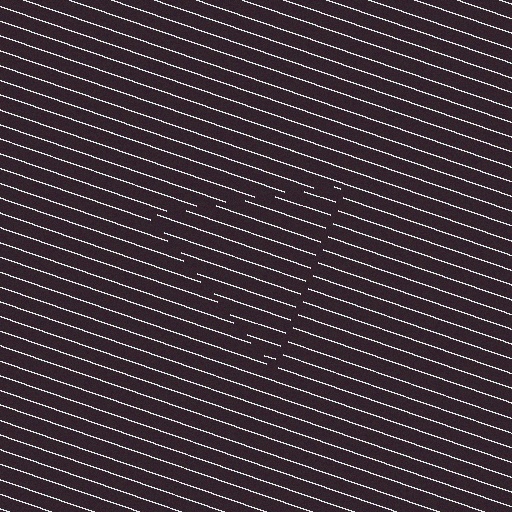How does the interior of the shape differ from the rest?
The interior of the shape contains the same grating, shifted by half a period — the contour is defined by the phase discontinuity where line-ends from the inner and outer gratings abut.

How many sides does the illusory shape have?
3 sides — the line-ends trace a triangle.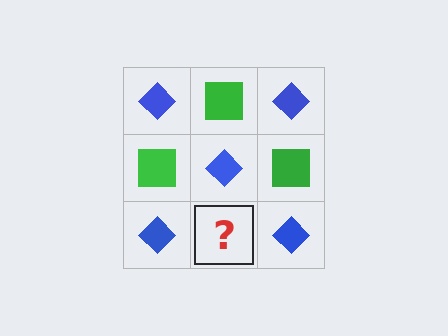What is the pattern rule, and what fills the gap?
The rule is that it alternates blue diamond and green square in a checkerboard pattern. The gap should be filled with a green square.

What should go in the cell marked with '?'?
The missing cell should contain a green square.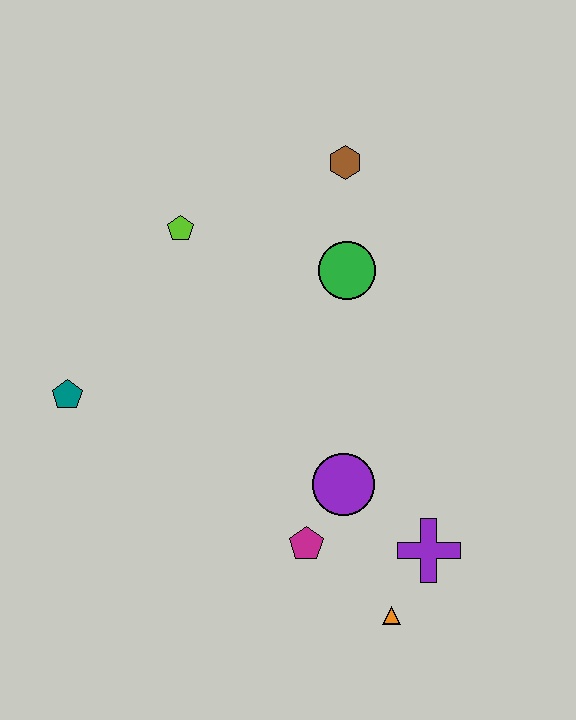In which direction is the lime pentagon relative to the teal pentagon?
The lime pentagon is above the teal pentagon.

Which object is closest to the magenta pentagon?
The purple circle is closest to the magenta pentagon.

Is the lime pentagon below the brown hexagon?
Yes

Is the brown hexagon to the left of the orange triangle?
Yes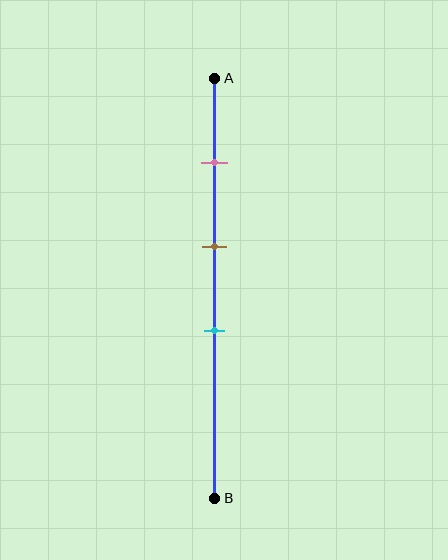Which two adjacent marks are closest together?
The brown and cyan marks are the closest adjacent pair.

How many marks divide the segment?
There are 3 marks dividing the segment.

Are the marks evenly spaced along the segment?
Yes, the marks are approximately evenly spaced.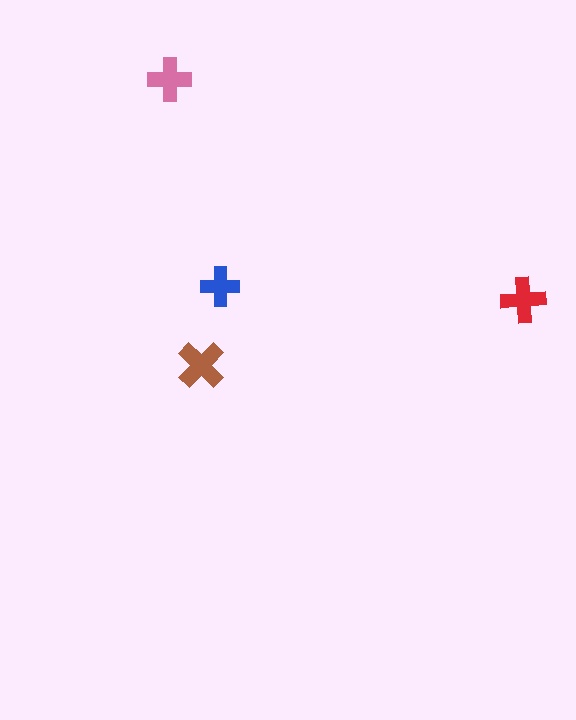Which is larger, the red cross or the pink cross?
The red one.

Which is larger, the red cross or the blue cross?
The red one.